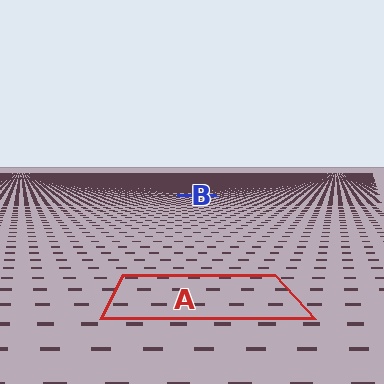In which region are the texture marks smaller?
The texture marks are smaller in region B, because it is farther away.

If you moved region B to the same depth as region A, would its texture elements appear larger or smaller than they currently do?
They would appear larger. At a closer depth, the same texture elements are projected at a bigger on-screen size.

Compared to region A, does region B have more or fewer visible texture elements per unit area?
Region B has more texture elements per unit area — they are packed more densely because it is farther away.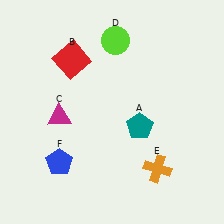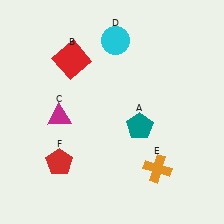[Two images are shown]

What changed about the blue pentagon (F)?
In Image 1, F is blue. In Image 2, it changed to red.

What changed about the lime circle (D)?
In Image 1, D is lime. In Image 2, it changed to cyan.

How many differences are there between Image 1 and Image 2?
There are 2 differences between the two images.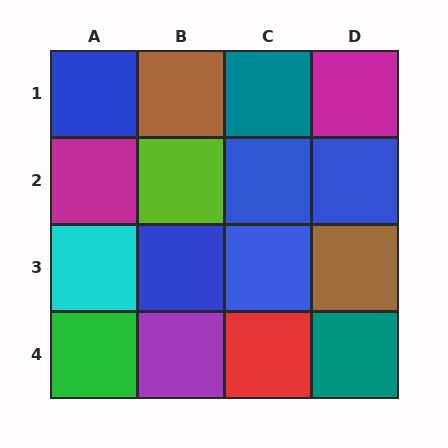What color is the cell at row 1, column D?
Magenta.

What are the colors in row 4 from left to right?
Green, purple, red, teal.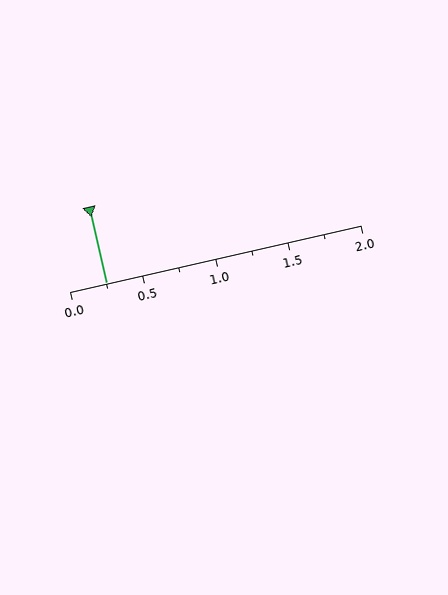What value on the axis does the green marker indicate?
The marker indicates approximately 0.25.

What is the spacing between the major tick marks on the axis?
The major ticks are spaced 0.5 apart.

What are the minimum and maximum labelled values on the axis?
The axis runs from 0.0 to 2.0.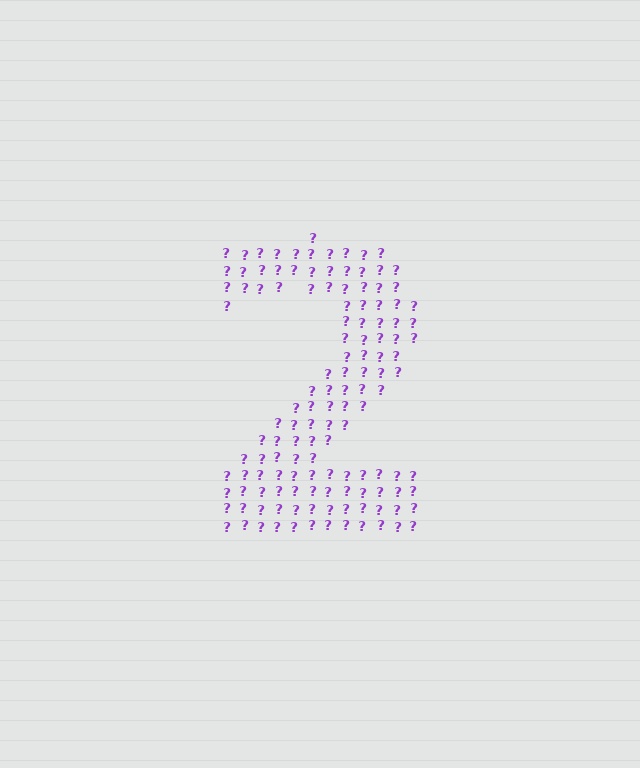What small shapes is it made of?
It is made of small question marks.